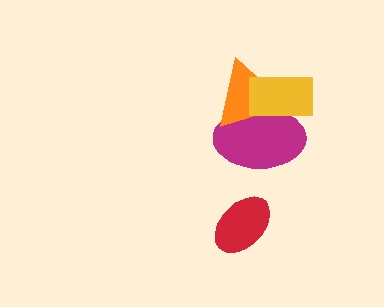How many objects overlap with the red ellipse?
0 objects overlap with the red ellipse.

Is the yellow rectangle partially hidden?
No, no other shape covers it.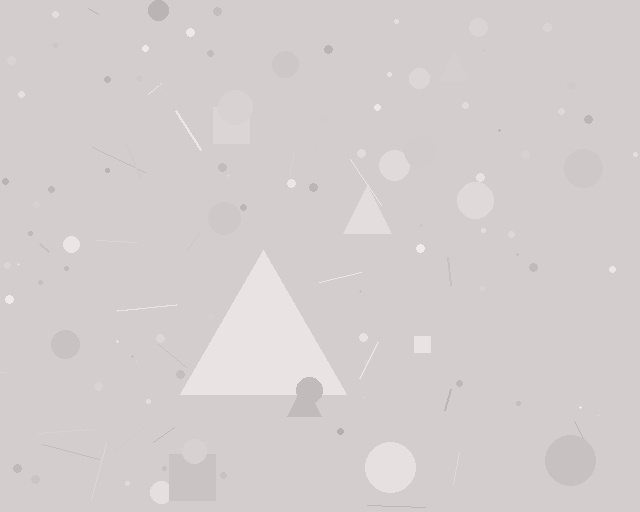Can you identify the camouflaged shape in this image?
The camouflaged shape is a triangle.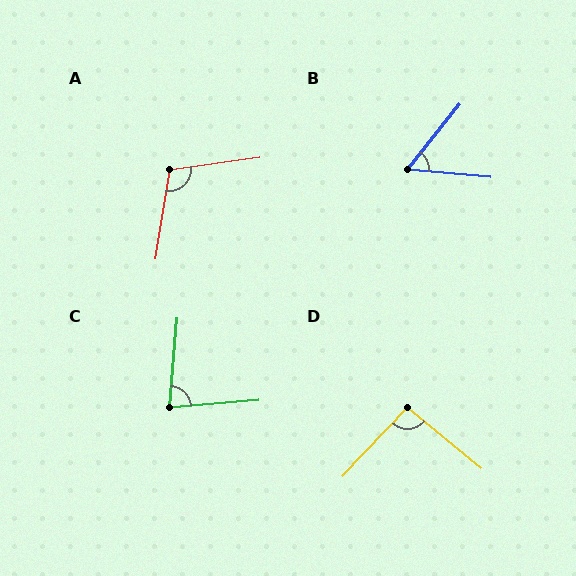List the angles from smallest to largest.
B (56°), C (81°), D (94°), A (107°).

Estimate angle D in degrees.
Approximately 94 degrees.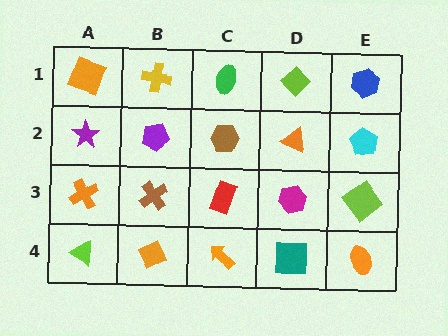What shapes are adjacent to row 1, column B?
A purple pentagon (row 2, column B), an orange square (row 1, column A), a green ellipse (row 1, column C).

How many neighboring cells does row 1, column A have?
2.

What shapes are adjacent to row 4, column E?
A lime diamond (row 3, column E), a teal square (row 4, column D).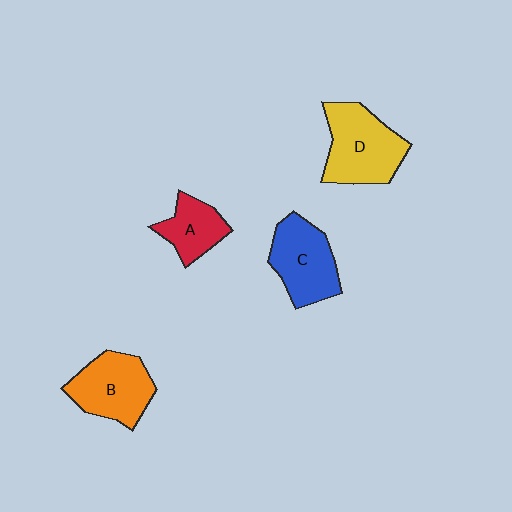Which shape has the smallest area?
Shape A (red).